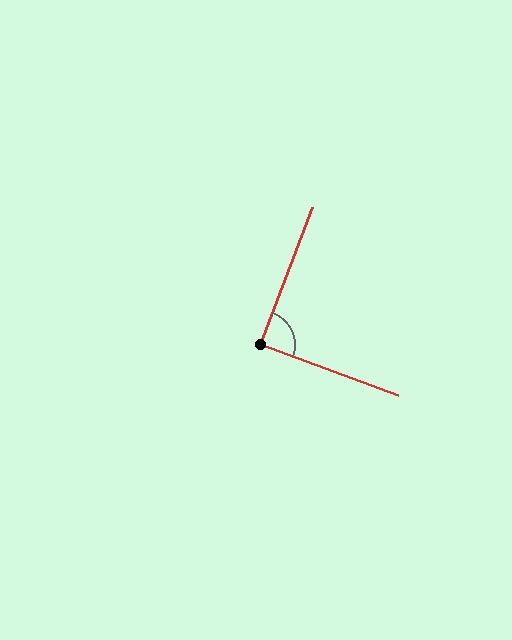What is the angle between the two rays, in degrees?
Approximately 90 degrees.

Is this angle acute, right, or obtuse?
It is approximately a right angle.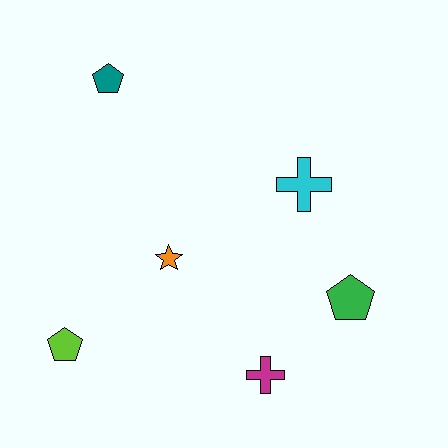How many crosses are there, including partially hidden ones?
There are 2 crosses.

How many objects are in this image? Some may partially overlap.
There are 6 objects.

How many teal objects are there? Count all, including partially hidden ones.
There is 1 teal object.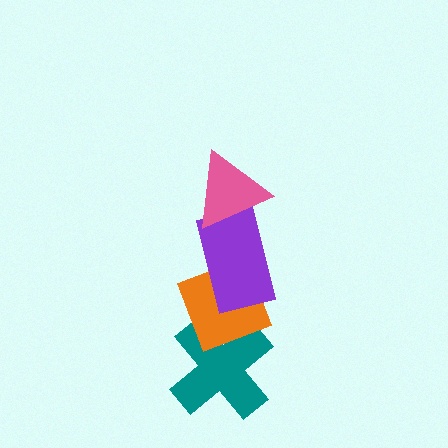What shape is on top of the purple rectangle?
The pink triangle is on top of the purple rectangle.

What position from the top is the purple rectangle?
The purple rectangle is 2nd from the top.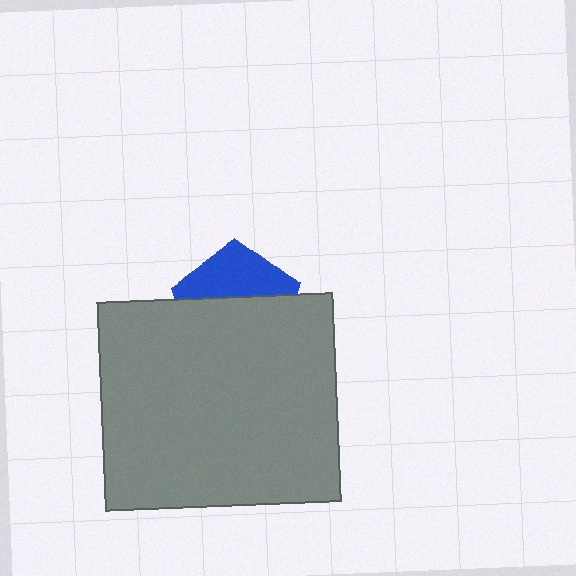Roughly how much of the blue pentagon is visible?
A small part of it is visible (roughly 39%).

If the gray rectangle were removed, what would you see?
You would see the complete blue pentagon.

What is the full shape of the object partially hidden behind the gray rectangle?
The partially hidden object is a blue pentagon.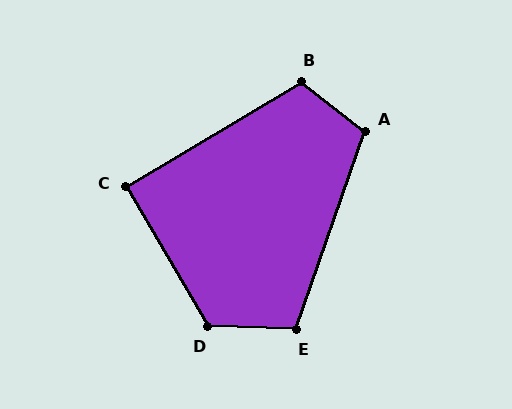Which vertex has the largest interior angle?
D, at approximately 122 degrees.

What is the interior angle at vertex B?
Approximately 111 degrees (obtuse).